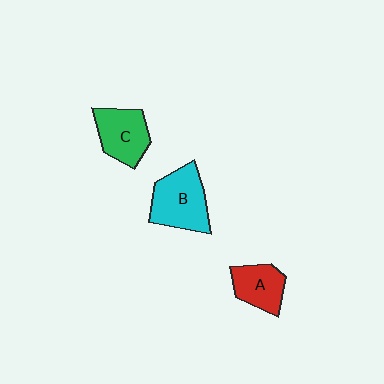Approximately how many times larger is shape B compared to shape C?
Approximately 1.2 times.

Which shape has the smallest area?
Shape A (red).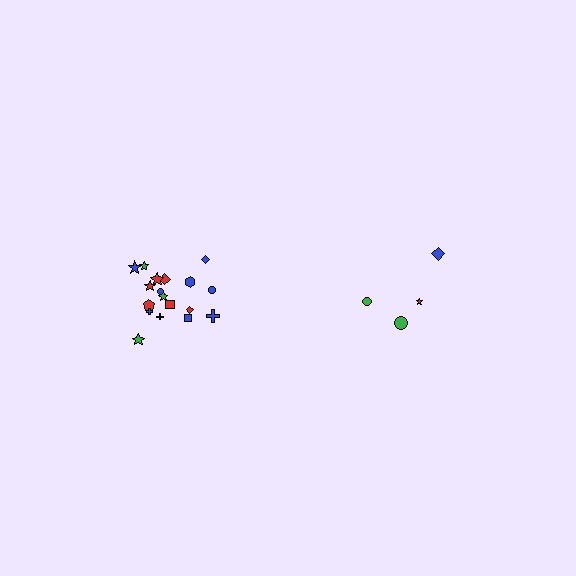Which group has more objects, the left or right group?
The left group.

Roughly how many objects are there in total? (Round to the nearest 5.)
Roughly 20 objects in total.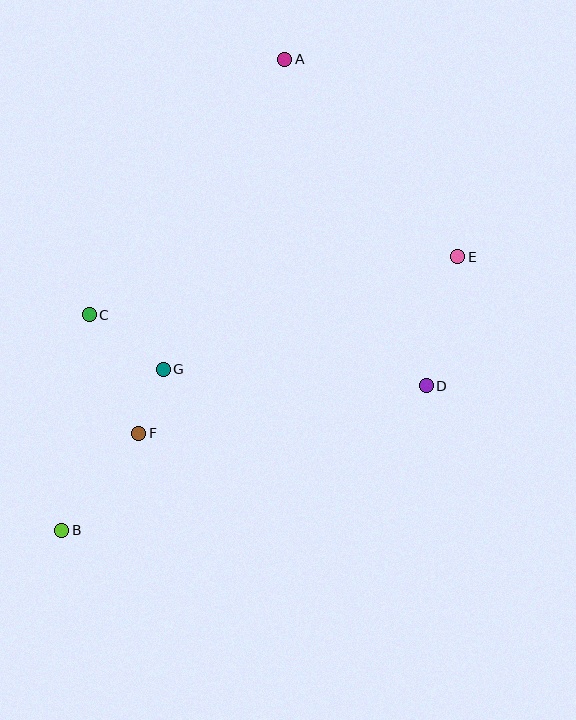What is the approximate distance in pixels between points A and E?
The distance between A and E is approximately 263 pixels.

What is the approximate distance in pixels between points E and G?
The distance between E and G is approximately 315 pixels.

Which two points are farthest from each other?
Points A and B are farthest from each other.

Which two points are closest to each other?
Points F and G are closest to each other.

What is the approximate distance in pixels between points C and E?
The distance between C and E is approximately 373 pixels.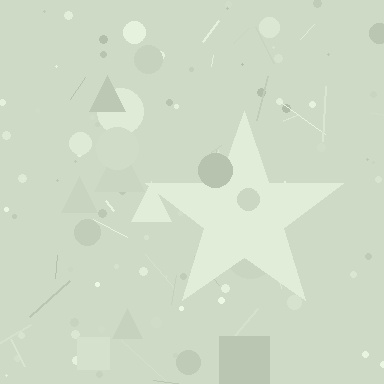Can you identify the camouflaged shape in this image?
The camouflaged shape is a star.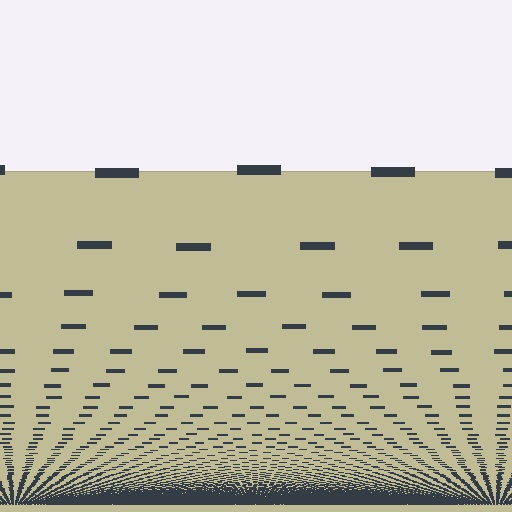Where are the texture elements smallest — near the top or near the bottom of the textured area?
Near the bottom.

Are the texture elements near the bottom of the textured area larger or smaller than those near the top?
Smaller. The gradient is inverted — elements near the bottom are smaller and denser.